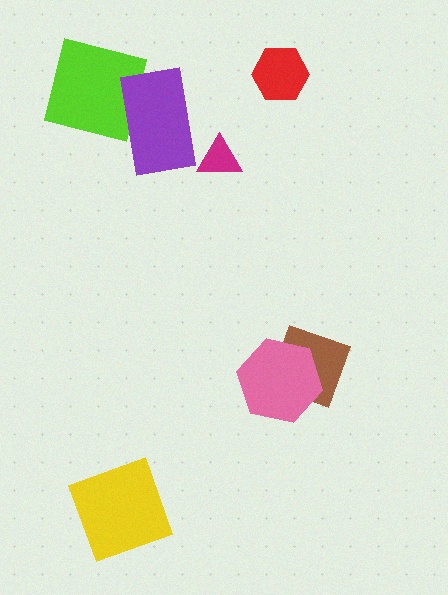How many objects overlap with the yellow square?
0 objects overlap with the yellow square.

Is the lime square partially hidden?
Yes, it is partially covered by another shape.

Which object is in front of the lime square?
The purple rectangle is in front of the lime square.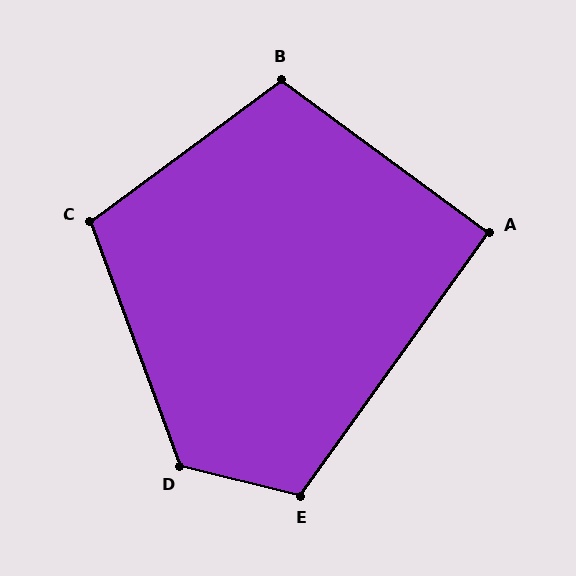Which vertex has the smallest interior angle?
A, at approximately 91 degrees.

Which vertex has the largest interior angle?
D, at approximately 124 degrees.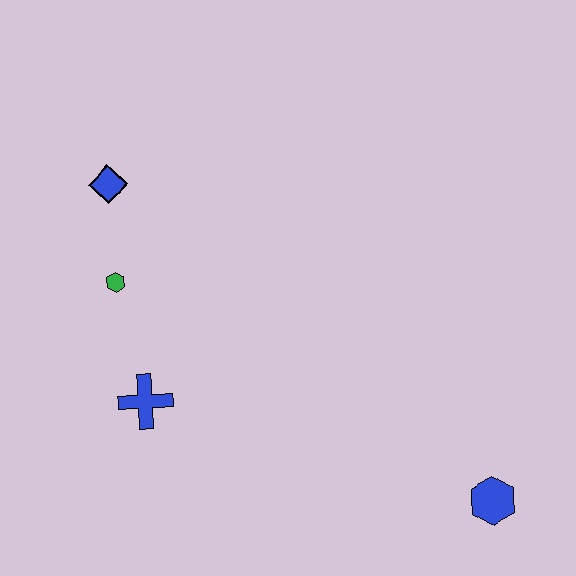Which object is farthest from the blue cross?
The blue hexagon is farthest from the blue cross.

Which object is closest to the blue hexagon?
The blue cross is closest to the blue hexagon.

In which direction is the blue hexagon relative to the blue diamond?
The blue hexagon is to the right of the blue diamond.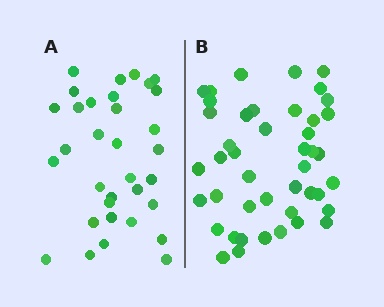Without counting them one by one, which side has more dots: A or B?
Region B (the right region) has more dots.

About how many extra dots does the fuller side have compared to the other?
Region B has roughly 12 or so more dots than region A.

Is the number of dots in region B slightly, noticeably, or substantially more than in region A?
Region B has noticeably more, but not dramatically so. The ratio is roughly 1.3 to 1.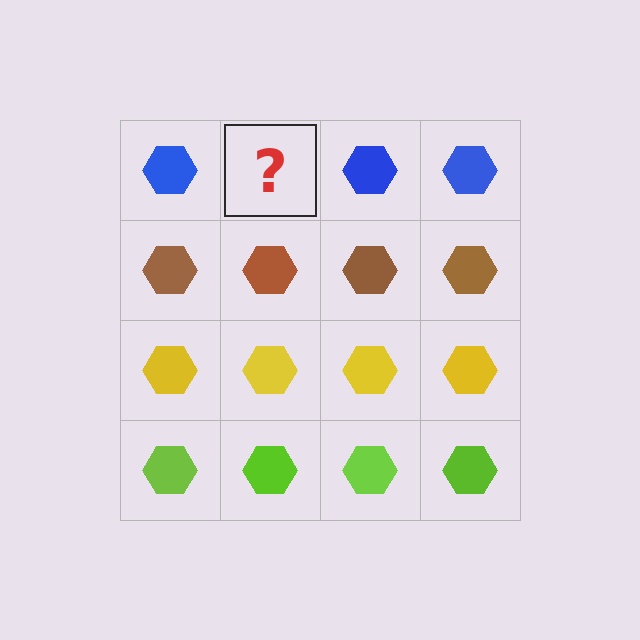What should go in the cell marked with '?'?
The missing cell should contain a blue hexagon.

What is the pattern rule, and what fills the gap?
The rule is that each row has a consistent color. The gap should be filled with a blue hexagon.